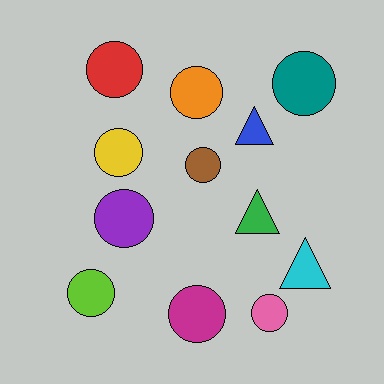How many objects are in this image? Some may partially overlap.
There are 12 objects.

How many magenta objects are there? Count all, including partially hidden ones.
There is 1 magenta object.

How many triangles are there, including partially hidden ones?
There are 3 triangles.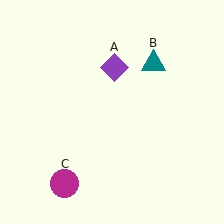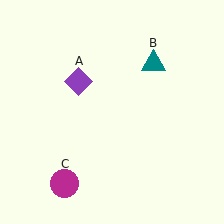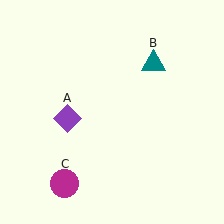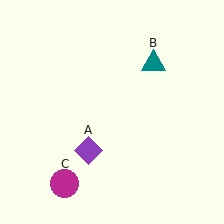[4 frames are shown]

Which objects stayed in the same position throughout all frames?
Teal triangle (object B) and magenta circle (object C) remained stationary.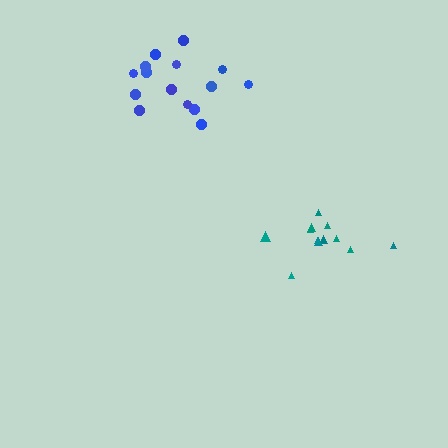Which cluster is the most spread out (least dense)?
Blue.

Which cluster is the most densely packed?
Teal.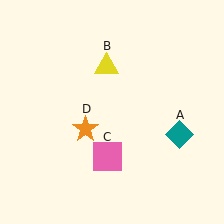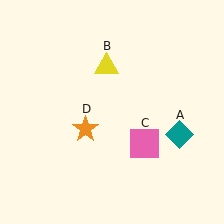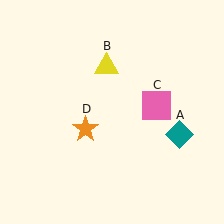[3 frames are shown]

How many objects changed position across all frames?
1 object changed position: pink square (object C).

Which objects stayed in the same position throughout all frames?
Teal diamond (object A) and yellow triangle (object B) and orange star (object D) remained stationary.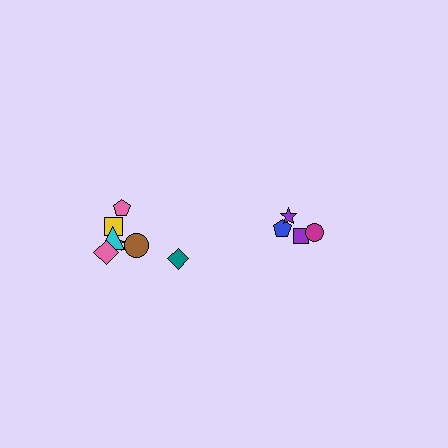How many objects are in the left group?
There are 7 objects.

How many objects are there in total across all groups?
There are 11 objects.